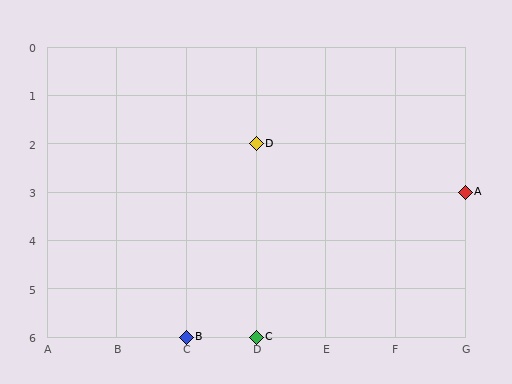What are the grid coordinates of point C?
Point C is at grid coordinates (D, 6).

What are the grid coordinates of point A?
Point A is at grid coordinates (G, 3).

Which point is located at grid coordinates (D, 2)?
Point D is at (D, 2).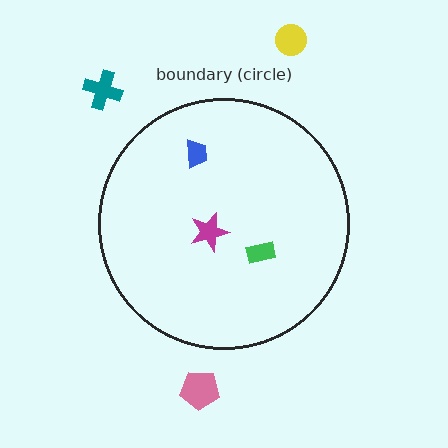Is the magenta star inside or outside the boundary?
Inside.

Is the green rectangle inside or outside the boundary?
Inside.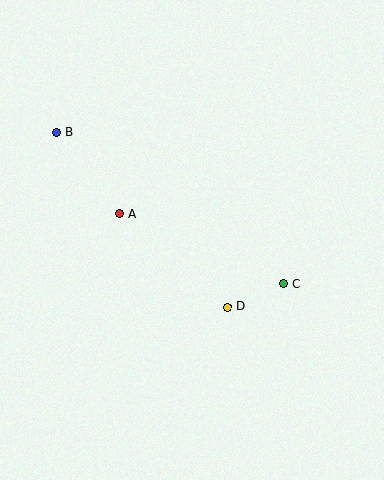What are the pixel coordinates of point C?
Point C is at (283, 283).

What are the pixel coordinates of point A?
Point A is at (119, 214).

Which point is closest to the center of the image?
Point D at (227, 307) is closest to the center.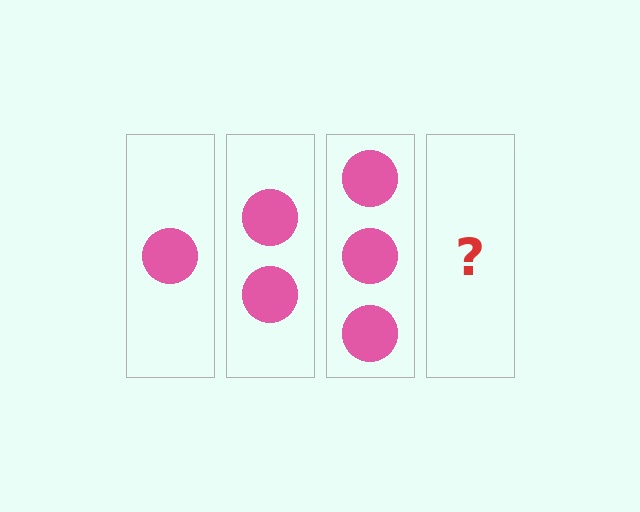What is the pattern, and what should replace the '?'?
The pattern is that each step adds one more circle. The '?' should be 4 circles.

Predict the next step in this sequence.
The next step is 4 circles.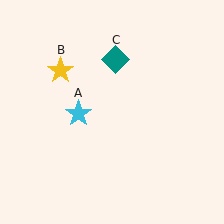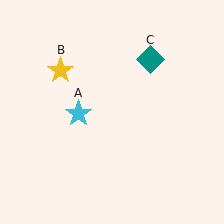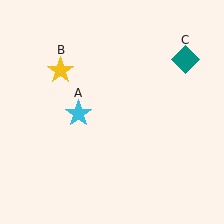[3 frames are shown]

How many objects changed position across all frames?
1 object changed position: teal diamond (object C).